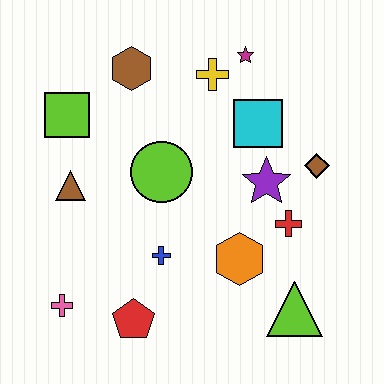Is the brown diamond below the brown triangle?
No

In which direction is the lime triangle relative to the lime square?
The lime triangle is to the right of the lime square.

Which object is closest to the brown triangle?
The lime square is closest to the brown triangle.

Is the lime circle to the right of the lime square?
Yes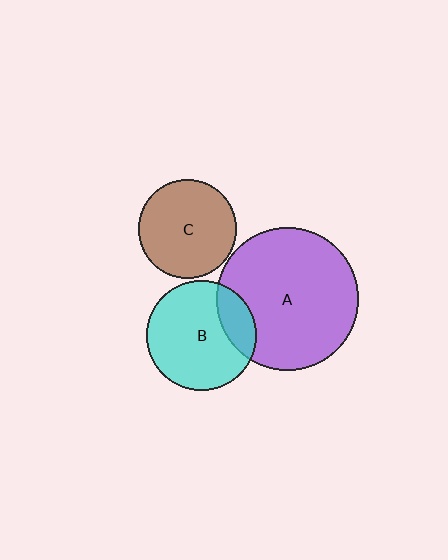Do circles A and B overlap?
Yes.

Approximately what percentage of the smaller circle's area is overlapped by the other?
Approximately 20%.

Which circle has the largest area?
Circle A (purple).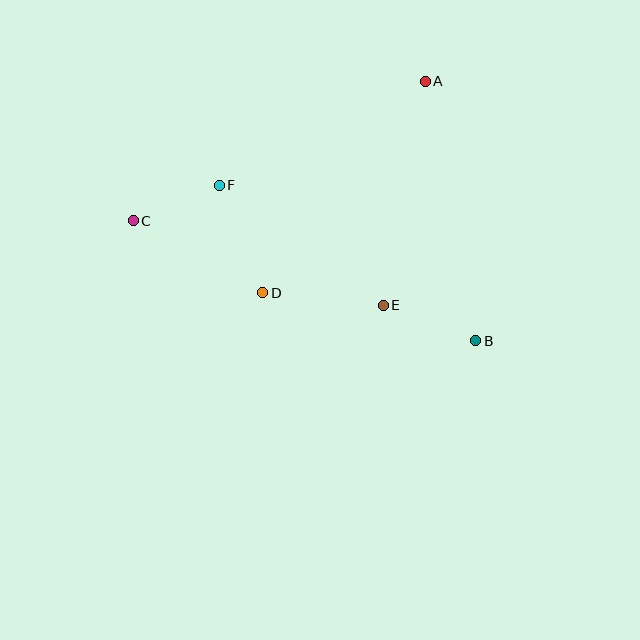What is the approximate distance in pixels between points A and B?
The distance between A and B is approximately 264 pixels.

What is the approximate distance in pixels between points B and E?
The distance between B and E is approximately 99 pixels.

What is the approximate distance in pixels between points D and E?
The distance between D and E is approximately 121 pixels.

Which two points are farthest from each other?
Points B and C are farthest from each other.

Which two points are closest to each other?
Points C and F are closest to each other.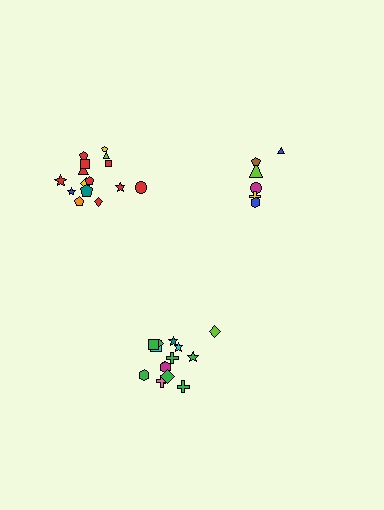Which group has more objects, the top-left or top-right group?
The top-left group.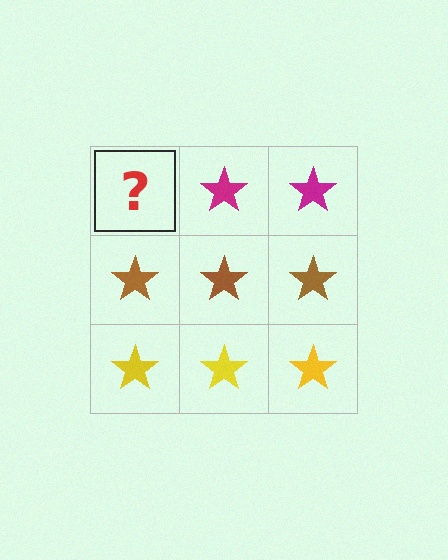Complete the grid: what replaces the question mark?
The question mark should be replaced with a magenta star.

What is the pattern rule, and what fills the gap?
The rule is that each row has a consistent color. The gap should be filled with a magenta star.